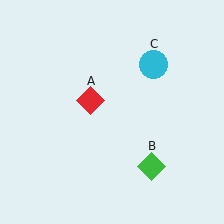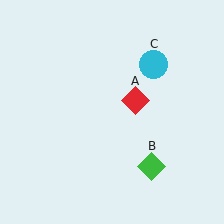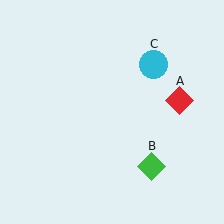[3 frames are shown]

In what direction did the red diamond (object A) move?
The red diamond (object A) moved right.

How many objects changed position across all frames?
1 object changed position: red diamond (object A).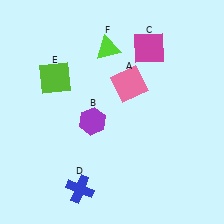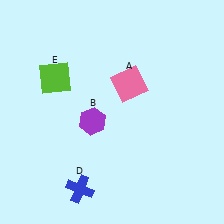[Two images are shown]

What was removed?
The magenta square (C), the lime triangle (F) were removed in Image 2.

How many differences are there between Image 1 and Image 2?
There are 2 differences between the two images.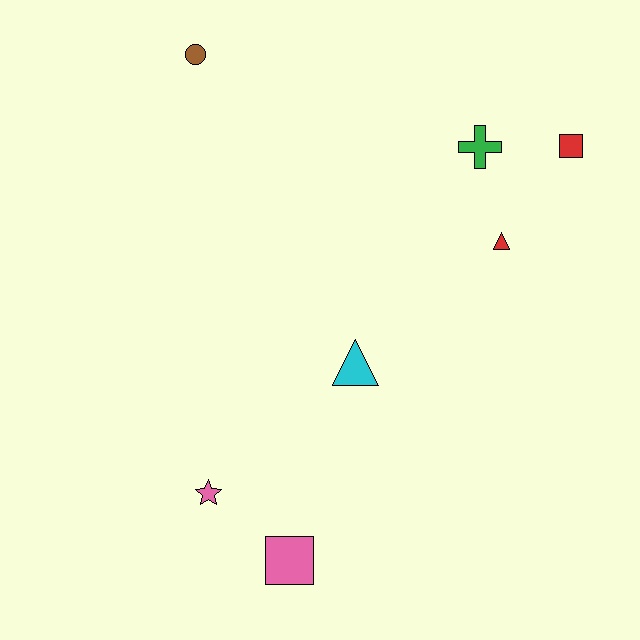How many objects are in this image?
There are 7 objects.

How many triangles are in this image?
There are 2 triangles.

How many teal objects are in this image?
There are no teal objects.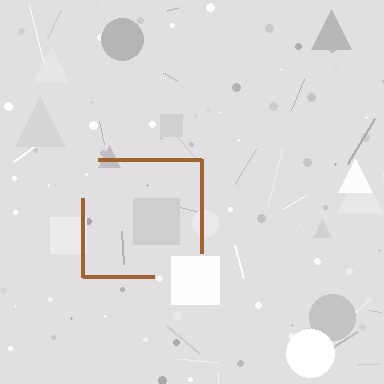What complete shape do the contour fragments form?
The contour fragments form a square.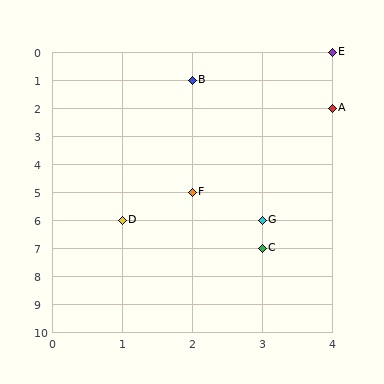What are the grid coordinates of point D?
Point D is at grid coordinates (1, 6).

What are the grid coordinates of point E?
Point E is at grid coordinates (4, 0).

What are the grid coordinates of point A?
Point A is at grid coordinates (4, 2).